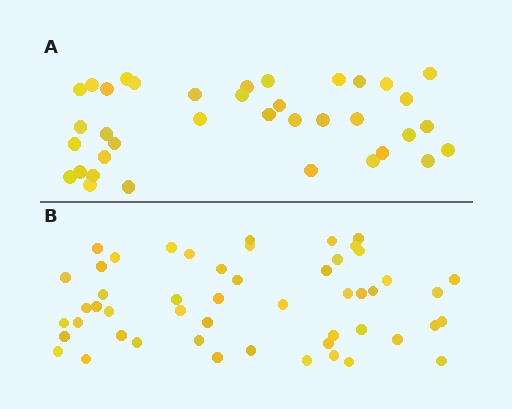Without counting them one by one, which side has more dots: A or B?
Region B (the bottom region) has more dots.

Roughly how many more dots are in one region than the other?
Region B has approximately 15 more dots than region A.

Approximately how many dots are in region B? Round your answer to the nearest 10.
About 50 dots. (The exact count is 51, which rounds to 50.)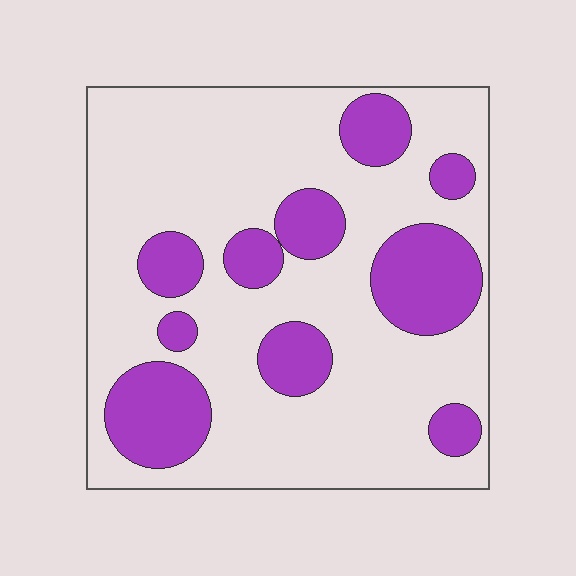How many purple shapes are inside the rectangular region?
10.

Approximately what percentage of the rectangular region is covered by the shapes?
Approximately 25%.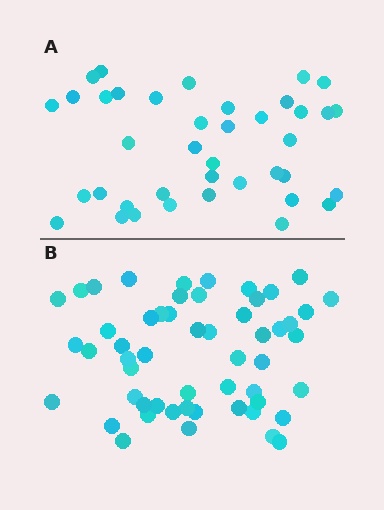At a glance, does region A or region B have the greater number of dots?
Region B (the bottom region) has more dots.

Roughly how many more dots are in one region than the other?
Region B has approximately 15 more dots than region A.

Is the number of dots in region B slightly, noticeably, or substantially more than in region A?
Region B has noticeably more, but not dramatically so. The ratio is roughly 1.4 to 1.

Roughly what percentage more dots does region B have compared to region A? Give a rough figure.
About 40% more.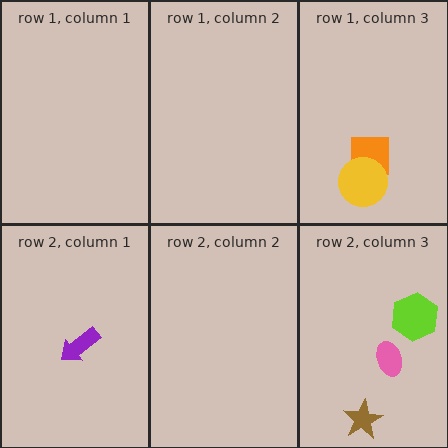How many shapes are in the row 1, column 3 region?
2.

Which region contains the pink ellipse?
The row 2, column 3 region.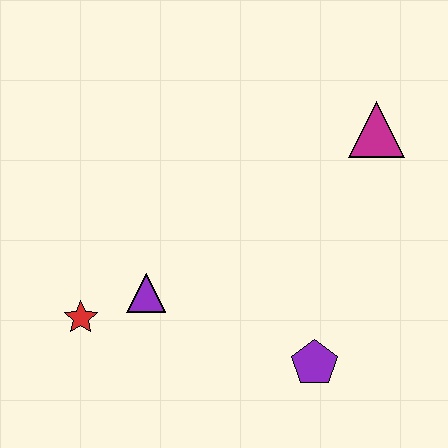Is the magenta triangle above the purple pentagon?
Yes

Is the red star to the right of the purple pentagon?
No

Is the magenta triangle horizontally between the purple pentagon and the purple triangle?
No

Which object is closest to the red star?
The purple triangle is closest to the red star.